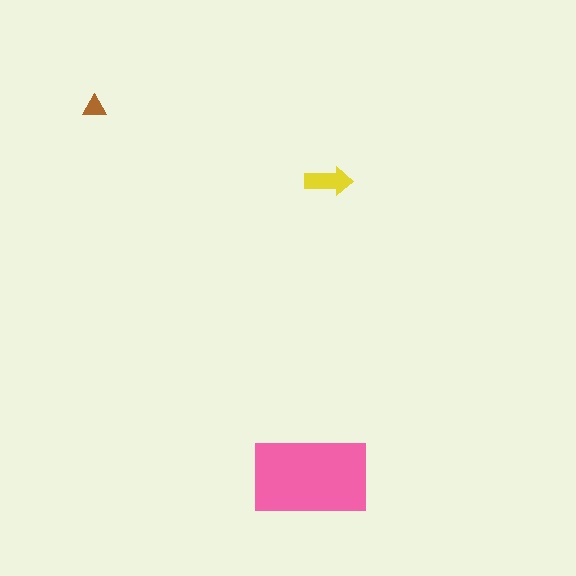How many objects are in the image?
There are 3 objects in the image.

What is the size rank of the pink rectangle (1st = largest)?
1st.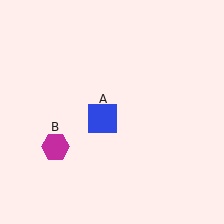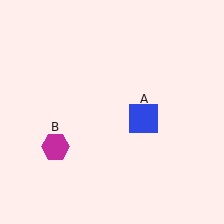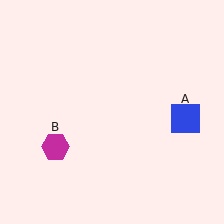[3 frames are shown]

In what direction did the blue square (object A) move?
The blue square (object A) moved right.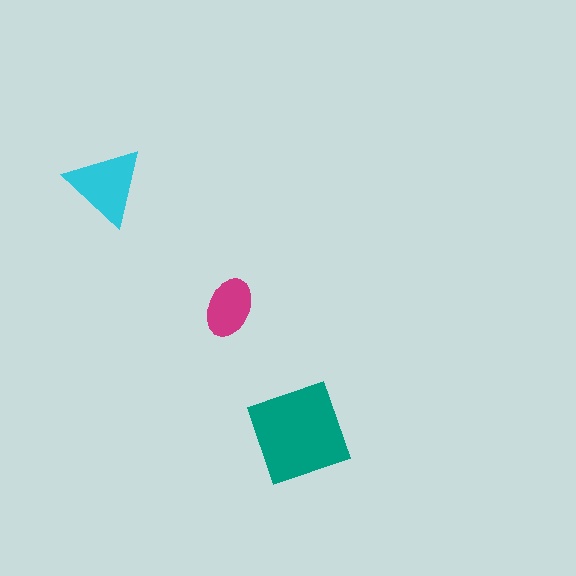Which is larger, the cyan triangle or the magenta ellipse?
The cyan triangle.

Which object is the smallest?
The magenta ellipse.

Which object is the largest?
The teal square.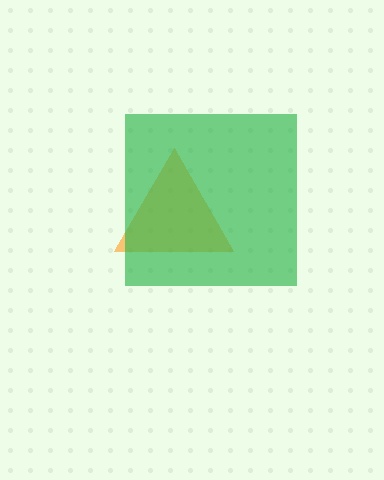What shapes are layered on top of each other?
The layered shapes are: an orange triangle, a green square.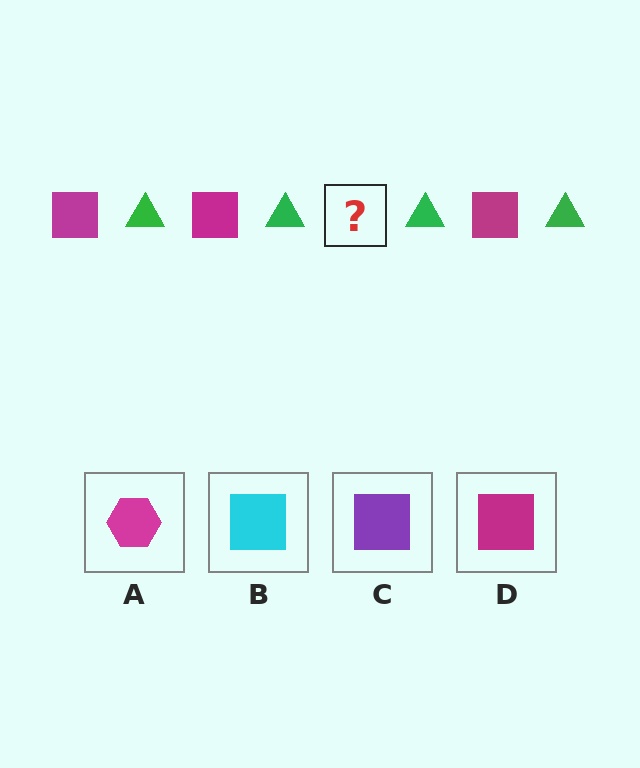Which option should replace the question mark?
Option D.